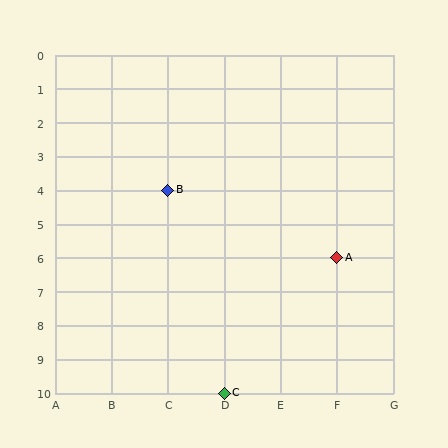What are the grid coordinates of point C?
Point C is at grid coordinates (D, 10).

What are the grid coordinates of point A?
Point A is at grid coordinates (F, 6).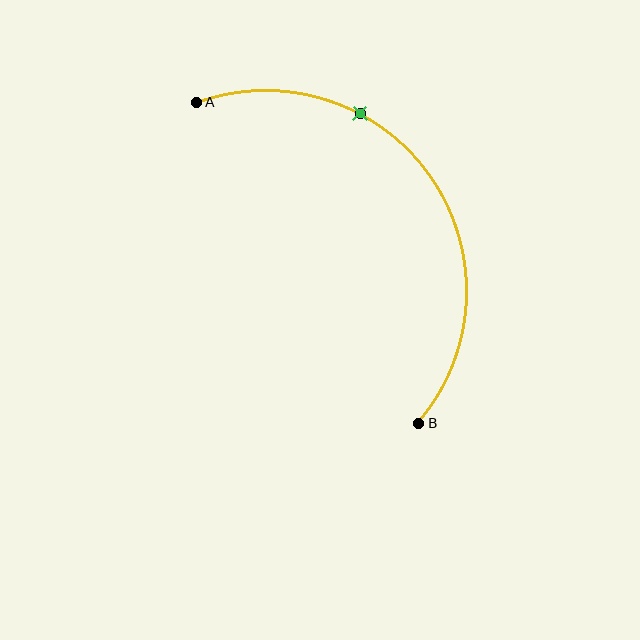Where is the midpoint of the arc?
The arc midpoint is the point on the curve farthest from the straight line joining A and B. It sits above and to the right of that line.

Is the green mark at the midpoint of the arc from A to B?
No. The green mark lies on the arc but is closer to endpoint A. The arc midpoint would be at the point on the curve equidistant along the arc from both A and B.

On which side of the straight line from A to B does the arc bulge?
The arc bulges above and to the right of the straight line connecting A and B.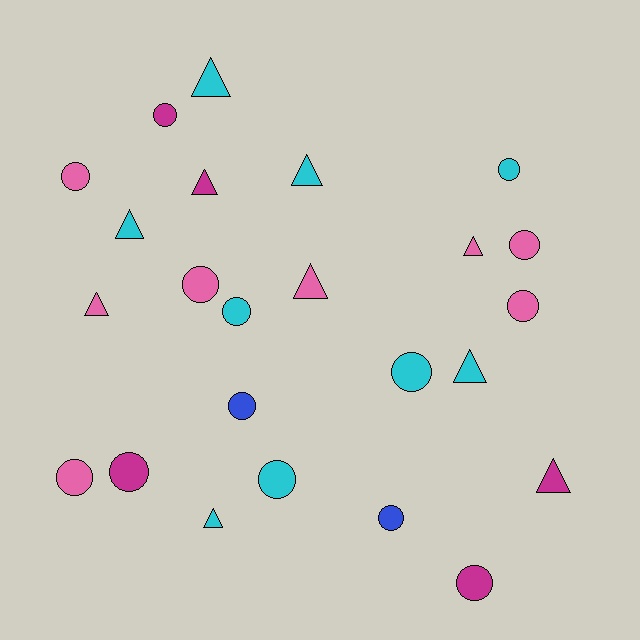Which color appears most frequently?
Cyan, with 9 objects.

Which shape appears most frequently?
Circle, with 14 objects.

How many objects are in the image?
There are 24 objects.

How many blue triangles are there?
There are no blue triangles.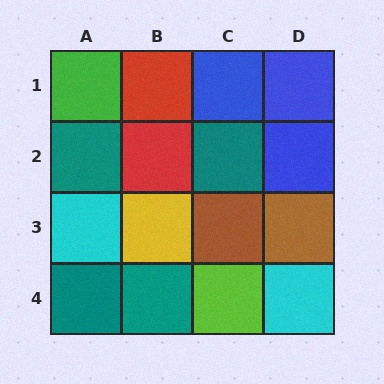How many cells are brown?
2 cells are brown.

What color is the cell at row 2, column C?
Teal.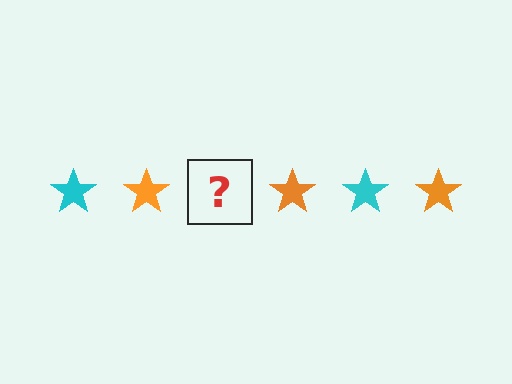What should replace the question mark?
The question mark should be replaced with a cyan star.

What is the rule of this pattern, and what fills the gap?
The rule is that the pattern cycles through cyan, orange stars. The gap should be filled with a cyan star.